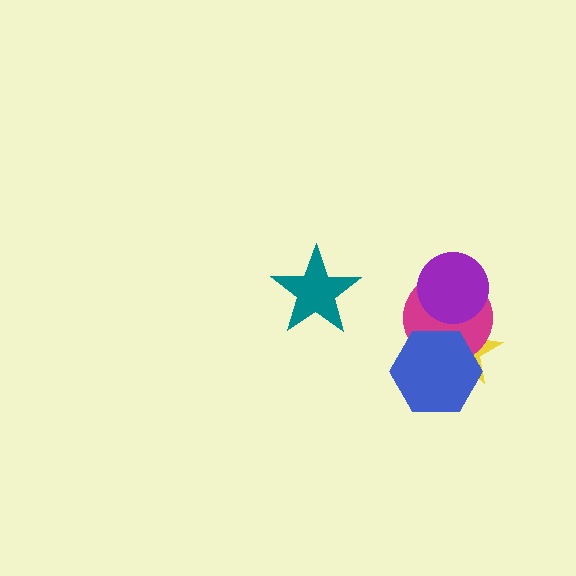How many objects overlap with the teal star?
0 objects overlap with the teal star.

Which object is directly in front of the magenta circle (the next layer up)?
The purple circle is directly in front of the magenta circle.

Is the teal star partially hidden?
No, no other shape covers it.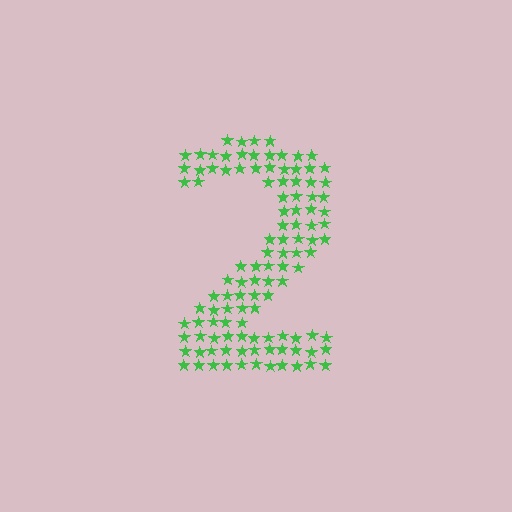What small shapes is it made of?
It is made of small stars.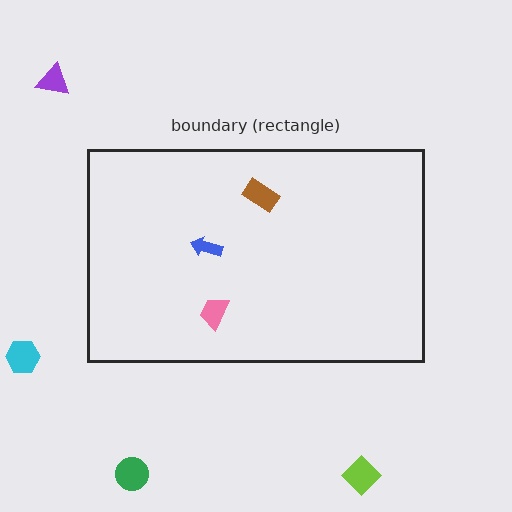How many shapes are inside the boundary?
3 inside, 4 outside.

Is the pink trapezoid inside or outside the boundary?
Inside.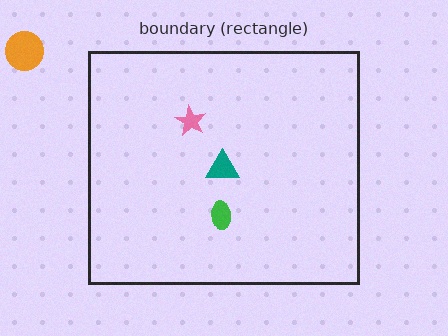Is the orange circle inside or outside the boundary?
Outside.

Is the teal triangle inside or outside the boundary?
Inside.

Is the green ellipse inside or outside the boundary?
Inside.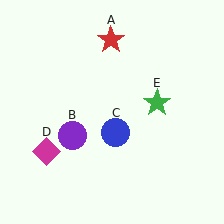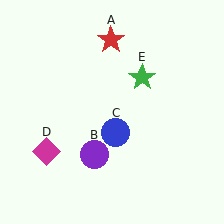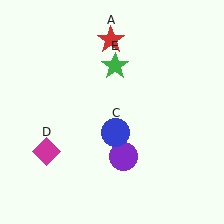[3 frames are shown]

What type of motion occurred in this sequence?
The purple circle (object B), green star (object E) rotated counterclockwise around the center of the scene.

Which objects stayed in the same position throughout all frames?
Red star (object A) and blue circle (object C) and magenta diamond (object D) remained stationary.